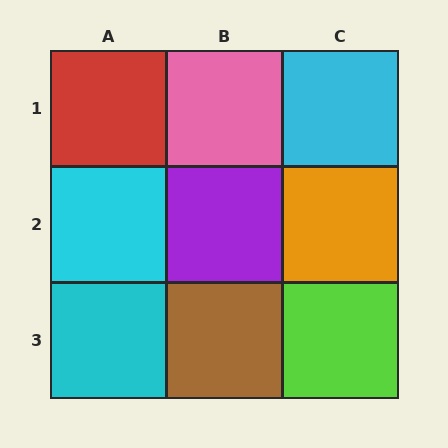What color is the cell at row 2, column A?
Cyan.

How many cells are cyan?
3 cells are cyan.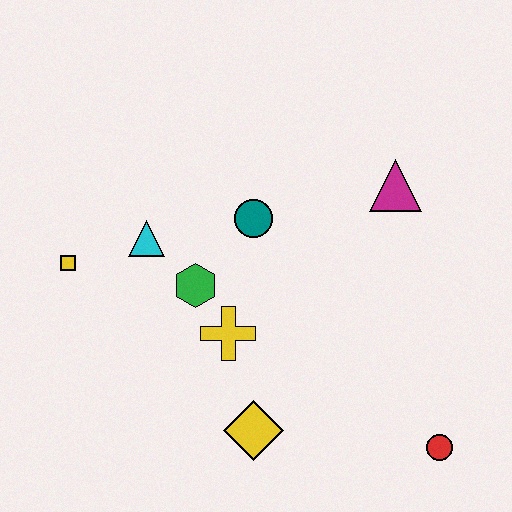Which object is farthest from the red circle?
The yellow square is farthest from the red circle.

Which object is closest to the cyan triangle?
The green hexagon is closest to the cyan triangle.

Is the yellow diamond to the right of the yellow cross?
Yes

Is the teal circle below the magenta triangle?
Yes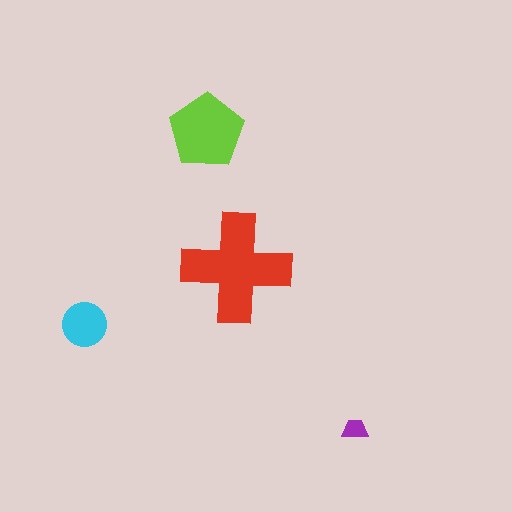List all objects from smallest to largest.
The purple trapezoid, the cyan circle, the lime pentagon, the red cross.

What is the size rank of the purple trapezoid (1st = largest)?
4th.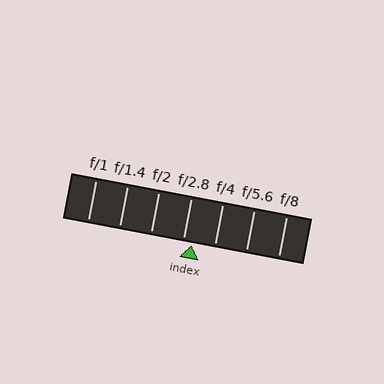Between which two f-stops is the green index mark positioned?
The index mark is between f/2.8 and f/4.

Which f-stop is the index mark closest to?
The index mark is closest to f/2.8.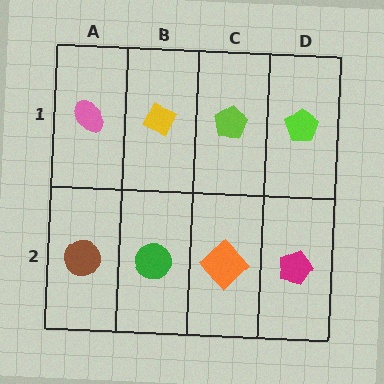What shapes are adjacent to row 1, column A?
A brown circle (row 2, column A), a yellow diamond (row 1, column B).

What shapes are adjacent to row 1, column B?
A green circle (row 2, column B), a pink ellipse (row 1, column A), a lime pentagon (row 1, column C).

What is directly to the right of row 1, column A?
A yellow diamond.